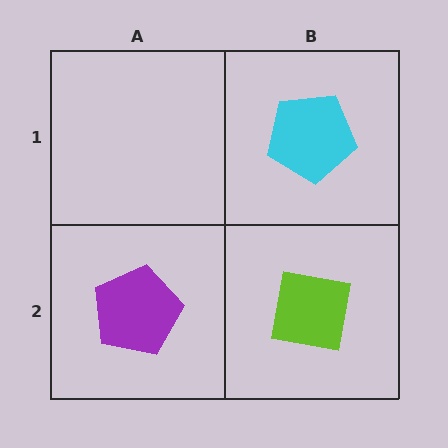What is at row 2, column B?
A lime square.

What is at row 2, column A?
A purple pentagon.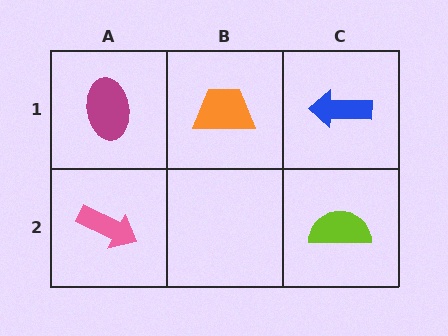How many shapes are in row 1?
3 shapes.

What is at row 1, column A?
A magenta ellipse.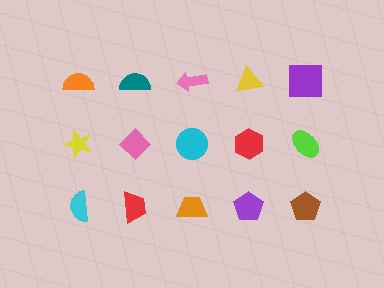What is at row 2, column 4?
A red hexagon.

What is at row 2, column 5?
A lime ellipse.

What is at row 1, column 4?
A yellow triangle.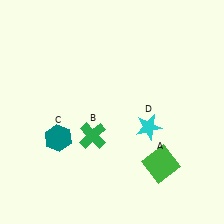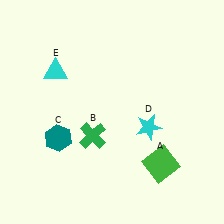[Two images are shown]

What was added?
A cyan triangle (E) was added in Image 2.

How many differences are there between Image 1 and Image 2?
There is 1 difference between the two images.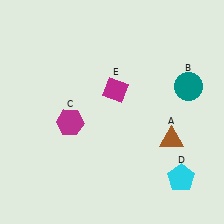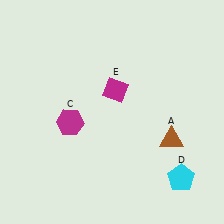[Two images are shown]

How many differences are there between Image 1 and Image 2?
There is 1 difference between the two images.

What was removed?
The teal circle (B) was removed in Image 2.